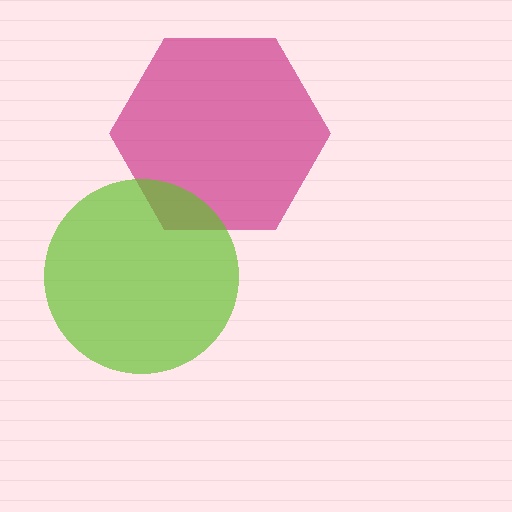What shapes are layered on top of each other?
The layered shapes are: a magenta hexagon, a lime circle.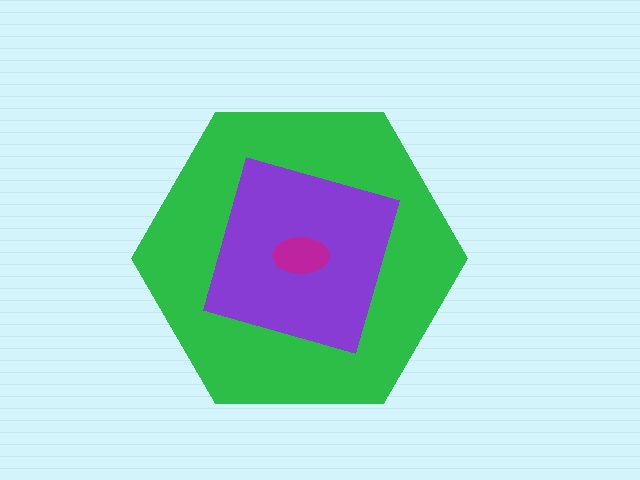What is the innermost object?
The magenta ellipse.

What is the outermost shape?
The green hexagon.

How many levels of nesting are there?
3.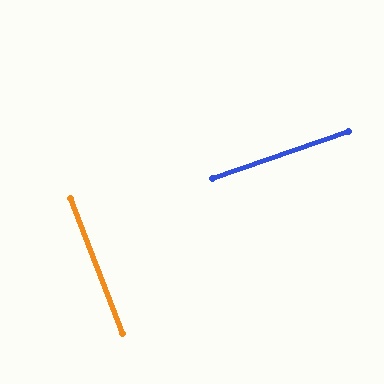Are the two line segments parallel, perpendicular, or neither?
Perpendicular — they meet at approximately 88°.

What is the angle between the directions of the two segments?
Approximately 88 degrees.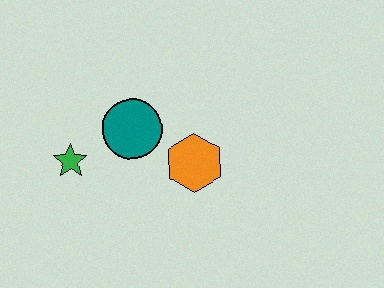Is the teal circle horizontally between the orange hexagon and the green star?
Yes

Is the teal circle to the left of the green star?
No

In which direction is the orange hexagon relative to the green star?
The orange hexagon is to the right of the green star.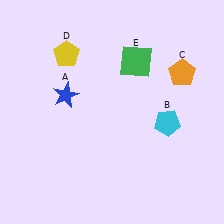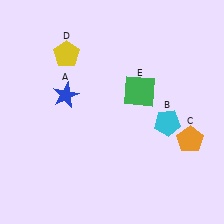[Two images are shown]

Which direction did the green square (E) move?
The green square (E) moved down.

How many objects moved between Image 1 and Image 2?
2 objects moved between the two images.